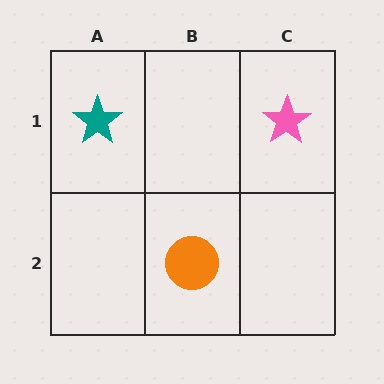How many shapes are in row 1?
2 shapes.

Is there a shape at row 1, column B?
No, that cell is empty.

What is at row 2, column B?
An orange circle.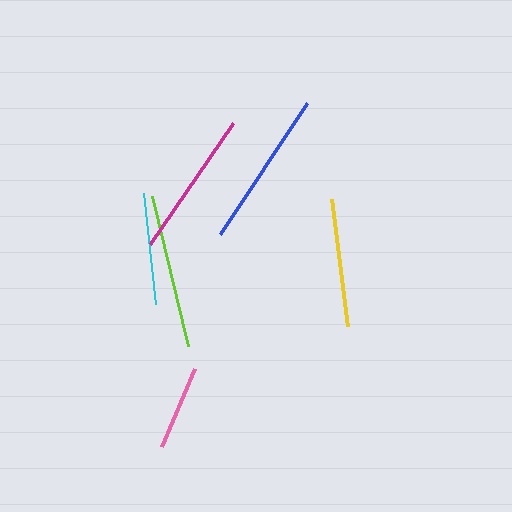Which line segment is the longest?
The blue line is the longest at approximately 157 pixels.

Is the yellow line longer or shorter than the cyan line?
The yellow line is longer than the cyan line.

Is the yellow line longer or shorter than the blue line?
The blue line is longer than the yellow line.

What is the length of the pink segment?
The pink segment is approximately 85 pixels long.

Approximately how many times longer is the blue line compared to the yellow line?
The blue line is approximately 1.2 times the length of the yellow line.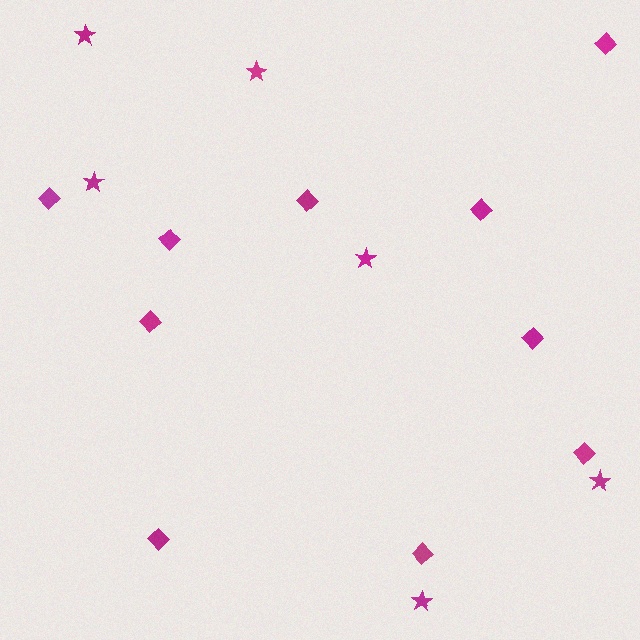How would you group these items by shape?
There are 2 groups: one group of diamonds (10) and one group of stars (6).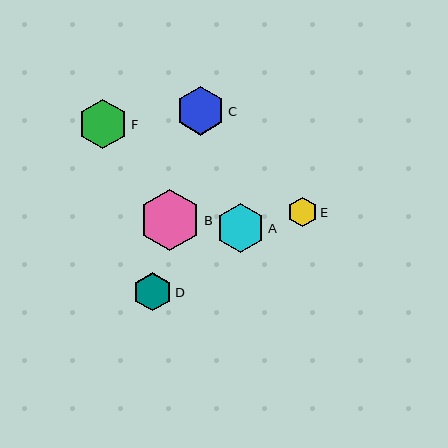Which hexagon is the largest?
Hexagon B is the largest with a size of approximately 61 pixels.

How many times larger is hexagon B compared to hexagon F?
Hexagon B is approximately 1.2 times the size of hexagon F.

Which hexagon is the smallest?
Hexagon E is the smallest with a size of approximately 30 pixels.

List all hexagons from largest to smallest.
From largest to smallest: B, F, C, A, D, E.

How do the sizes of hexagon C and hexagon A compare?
Hexagon C and hexagon A are approximately the same size.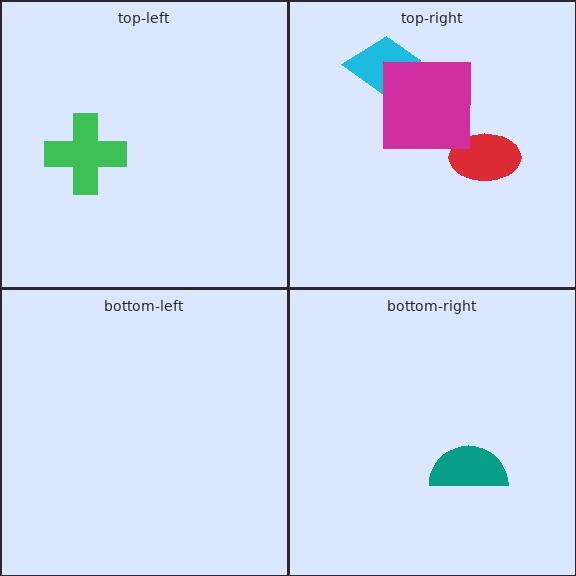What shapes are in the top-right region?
The cyan trapezoid, the red ellipse, the magenta square.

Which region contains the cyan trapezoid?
The top-right region.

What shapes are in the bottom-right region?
The teal semicircle.